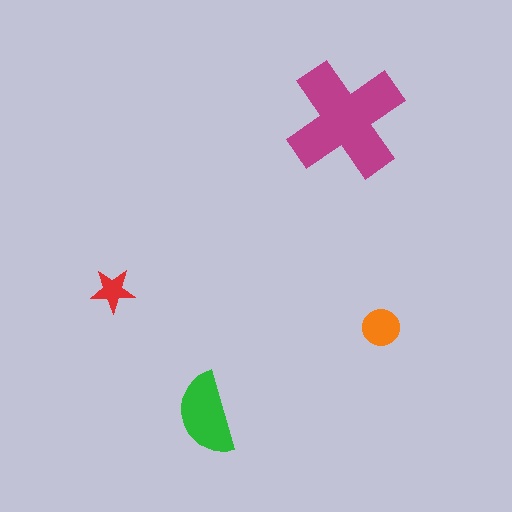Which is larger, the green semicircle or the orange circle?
The green semicircle.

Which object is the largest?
The magenta cross.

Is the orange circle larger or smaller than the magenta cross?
Smaller.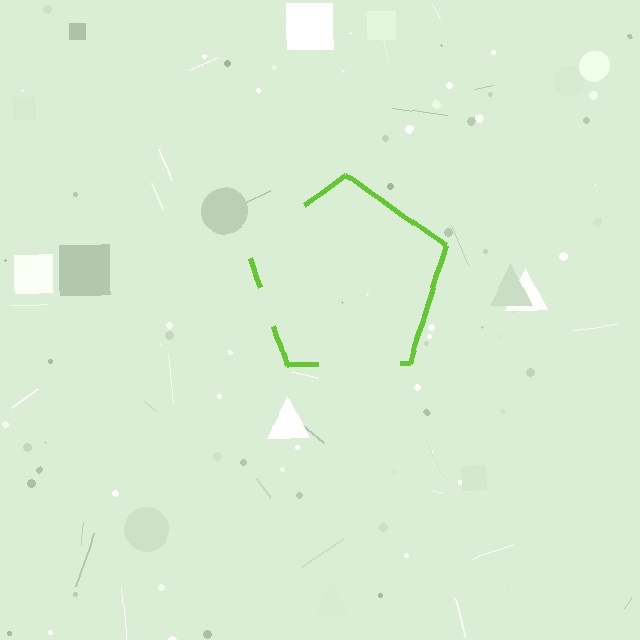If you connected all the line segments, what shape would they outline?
They would outline a pentagon.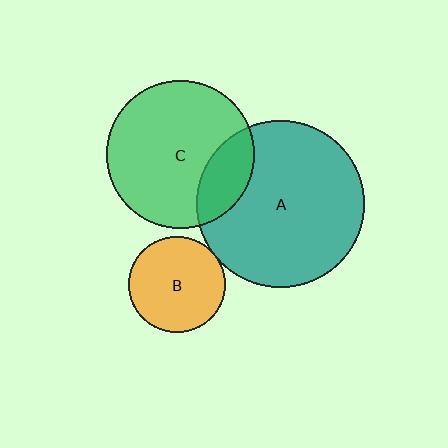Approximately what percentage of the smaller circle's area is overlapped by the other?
Approximately 5%.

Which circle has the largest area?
Circle A (teal).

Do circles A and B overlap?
Yes.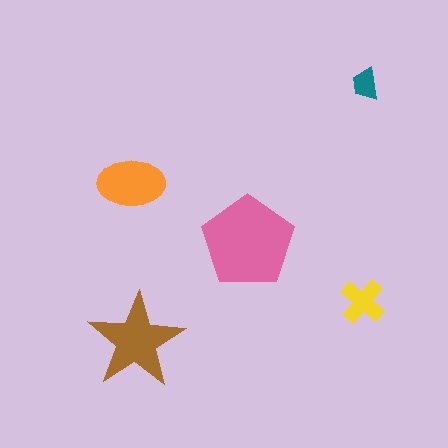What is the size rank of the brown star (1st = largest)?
2nd.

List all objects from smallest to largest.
The teal trapezoid, the yellow cross, the orange ellipse, the brown star, the pink pentagon.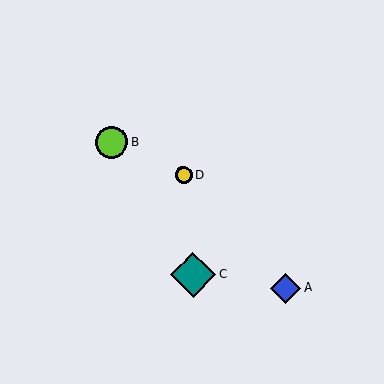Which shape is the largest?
The teal diamond (labeled C) is the largest.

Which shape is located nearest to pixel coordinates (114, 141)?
The lime circle (labeled B) at (112, 142) is nearest to that location.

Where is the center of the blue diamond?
The center of the blue diamond is at (286, 288).